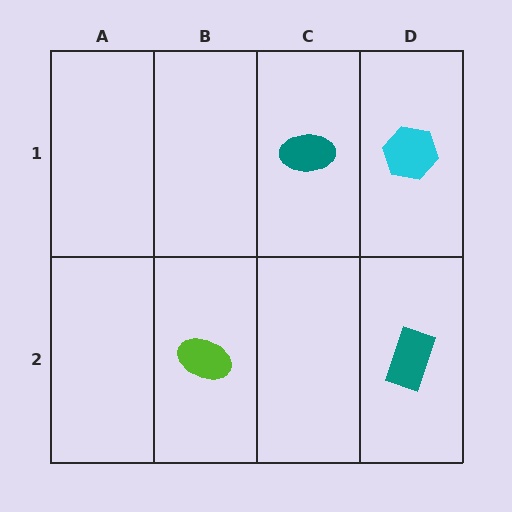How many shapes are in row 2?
2 shapes.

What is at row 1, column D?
A cyan hexagon.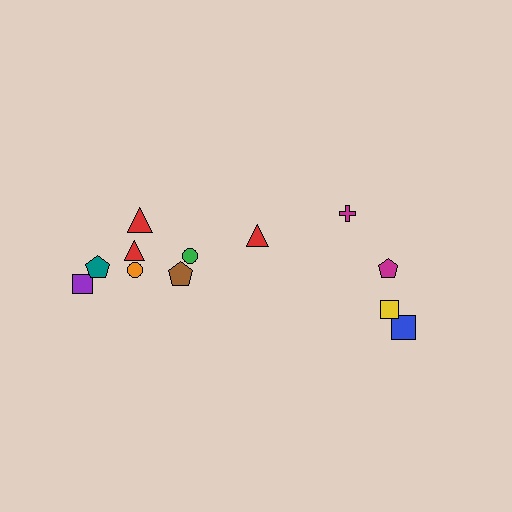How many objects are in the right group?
There are 4 objects.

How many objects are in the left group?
There are 8 objects.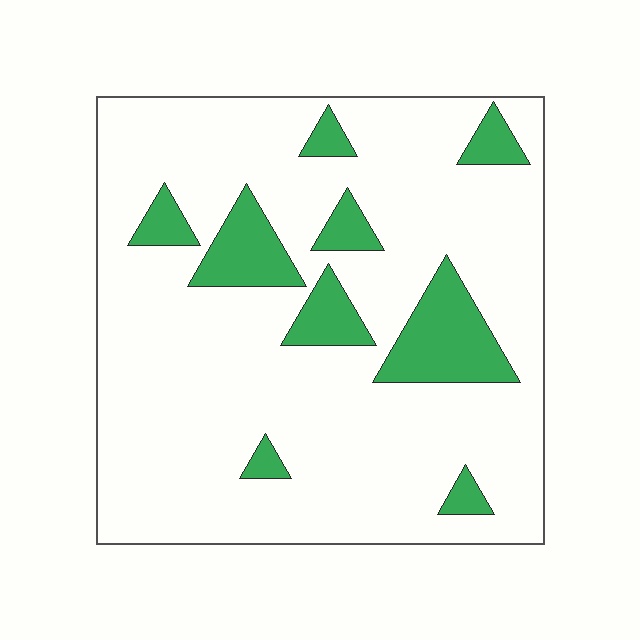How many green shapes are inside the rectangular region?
9.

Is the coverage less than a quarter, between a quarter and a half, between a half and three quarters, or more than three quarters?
Less than a quarter.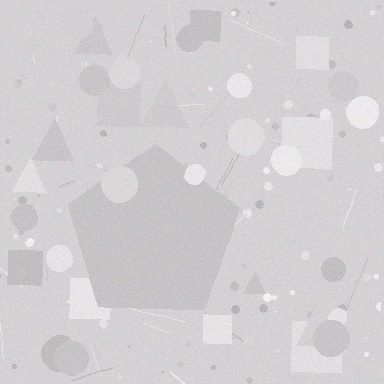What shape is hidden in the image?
A pentagon is hidden in the image.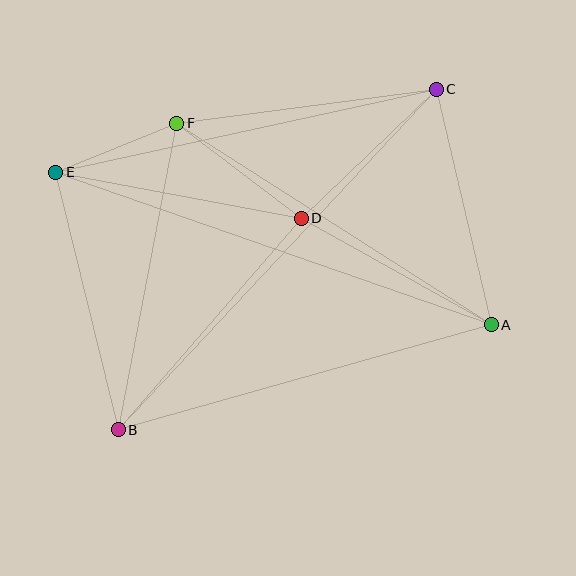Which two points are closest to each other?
Points E and F are closest to each other.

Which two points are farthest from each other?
Points B and C are farthest from each other.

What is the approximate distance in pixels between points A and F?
The distance between A and F is approximately 374 pixels.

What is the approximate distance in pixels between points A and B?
The distance between A and B is approximately 388 pixels.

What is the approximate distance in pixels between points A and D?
The distance between A and D is approximately 218 pixels.